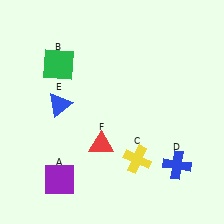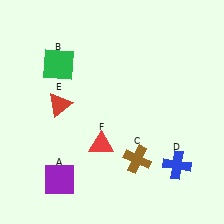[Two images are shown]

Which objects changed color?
C changed from yellow to brown. E changed from blue to red.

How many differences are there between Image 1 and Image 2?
There are 2 differences between the two images.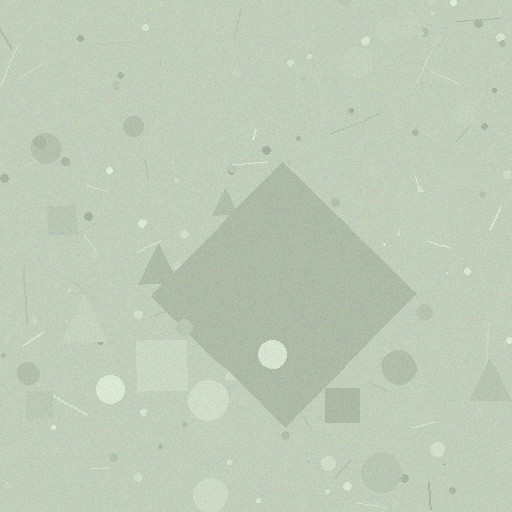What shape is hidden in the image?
A diamond is hidden in the image.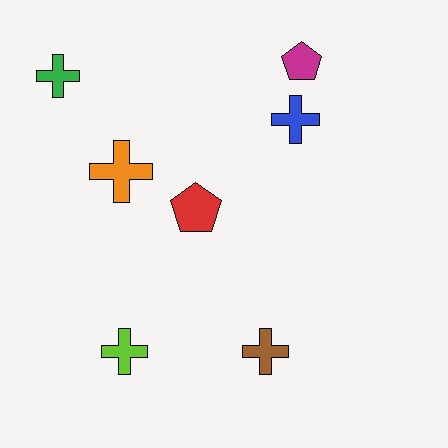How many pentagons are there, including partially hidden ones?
There are 2 pentagons.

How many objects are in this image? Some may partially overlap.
There are 7 objects.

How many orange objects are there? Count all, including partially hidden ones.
There is 1 orange object.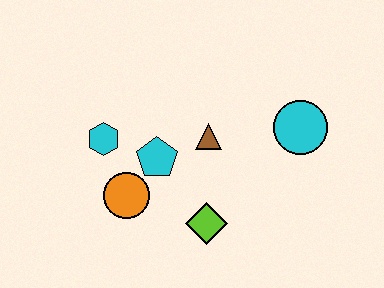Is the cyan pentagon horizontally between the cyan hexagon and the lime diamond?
Yes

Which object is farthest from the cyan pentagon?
The cyan circle is farthest from the cyan pentagon.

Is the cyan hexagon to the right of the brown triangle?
No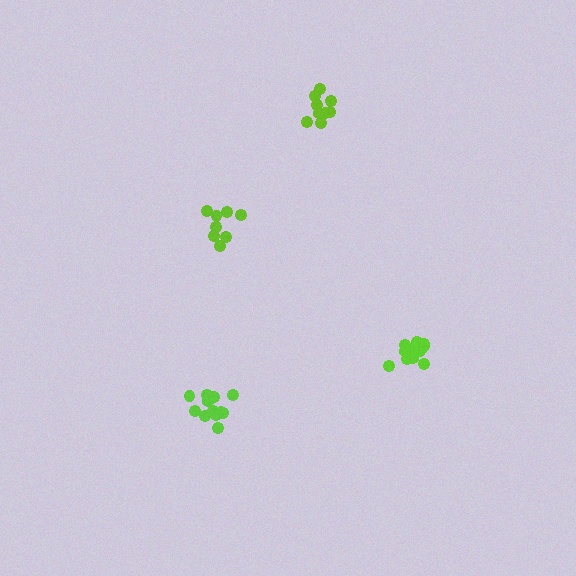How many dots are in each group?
Group 1: 8 dots, Group 2: 12 dots, Group 3: 9 dots, Group 4: 12 dots (41 total).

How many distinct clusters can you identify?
There are 4 distinct clusters.